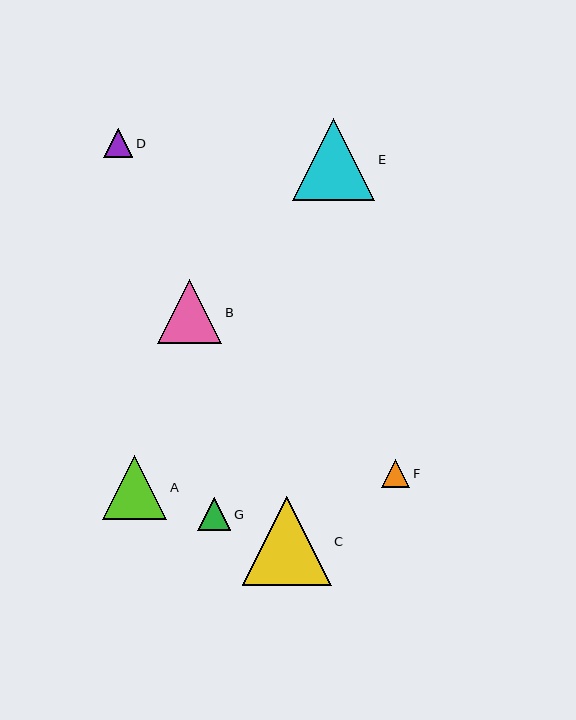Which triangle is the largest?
Triangle C is the largest with a size of approximately 89 pixels.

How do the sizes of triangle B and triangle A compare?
Triangle B and triangle A are approximately the same size.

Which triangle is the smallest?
Triangle F is the smallest with a size of approximately 28 pixels.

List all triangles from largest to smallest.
From largest to smallest: C, E, B, A, G, D, F.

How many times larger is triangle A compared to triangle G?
Triangle A is approximately 1.9 times the size of triangle G.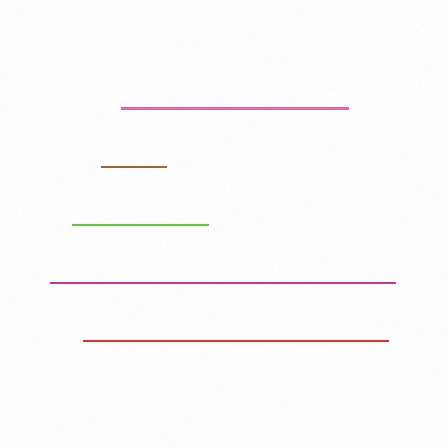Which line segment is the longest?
The magenta line is the longest at approximately 345 pixels.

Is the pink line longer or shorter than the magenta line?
The magenta line is longer than the pink line.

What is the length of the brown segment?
The brown segment is approximately 65 pixels long.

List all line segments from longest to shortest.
From longest to shortest: magenta, red, pink, lime, brown.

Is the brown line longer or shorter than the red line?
The red line is longer than the brown line.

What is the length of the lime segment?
The lime segment is approximately 136 pixels long.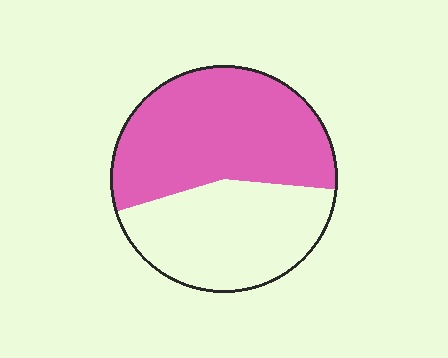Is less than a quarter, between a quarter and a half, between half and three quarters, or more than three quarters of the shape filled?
Between half and three quarters.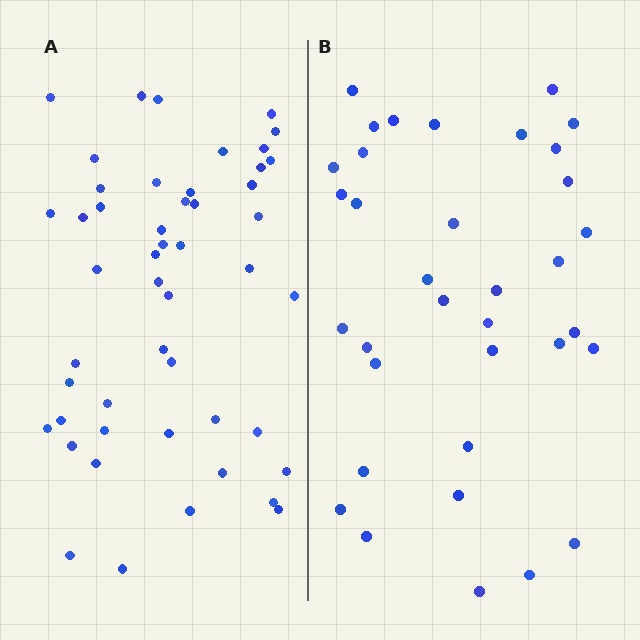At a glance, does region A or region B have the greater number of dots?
Region A (the left region) has more dots.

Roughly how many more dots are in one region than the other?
Region A has approximately 15 more dots than region B.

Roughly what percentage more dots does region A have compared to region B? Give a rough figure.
About 40% more.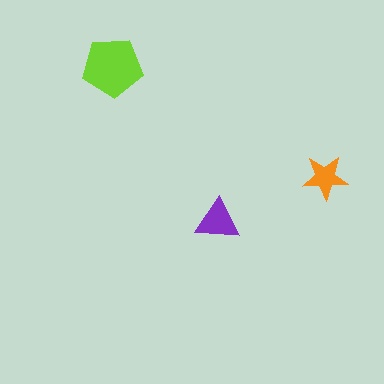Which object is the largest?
The lime pentagon.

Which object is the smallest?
The orange star.